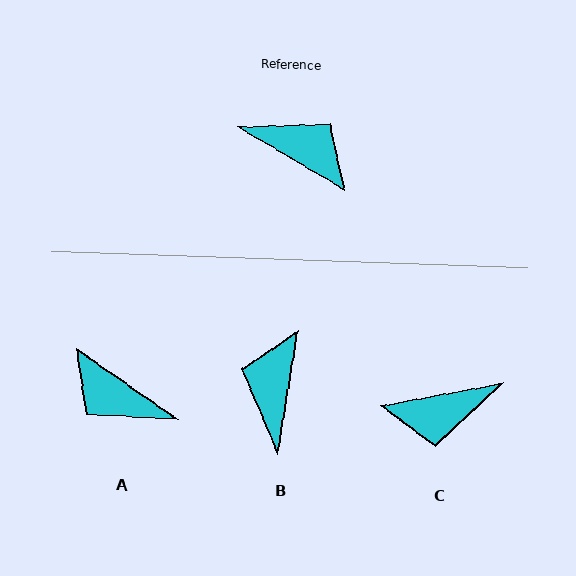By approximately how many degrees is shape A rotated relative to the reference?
Approximately 175 degrees counter-clockwise.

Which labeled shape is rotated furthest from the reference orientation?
A, about 175 degrees away.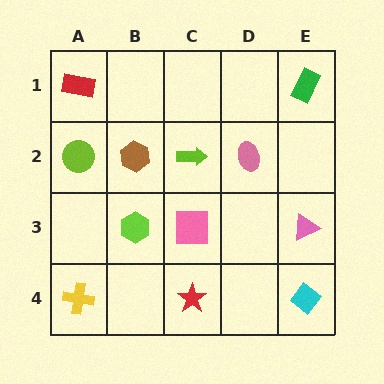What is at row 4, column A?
A yellow cross.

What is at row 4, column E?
A cyan diamond.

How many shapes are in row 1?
2 shapes.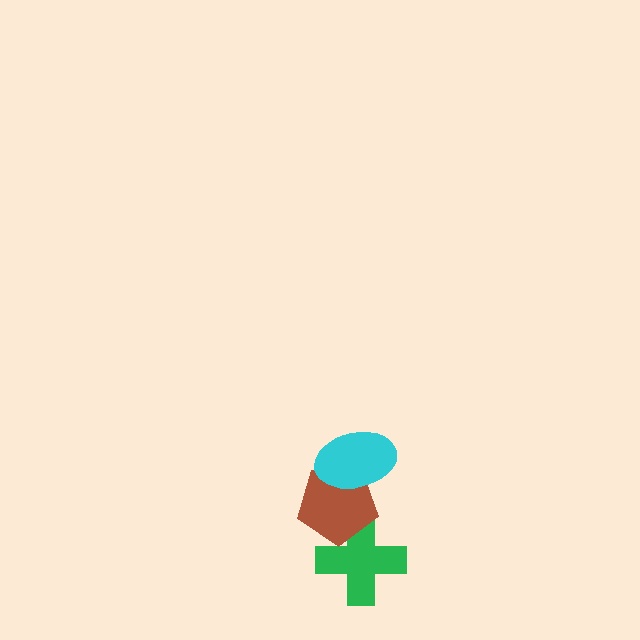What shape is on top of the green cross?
The brown pentagon is on top of the green cross.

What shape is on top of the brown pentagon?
The cyan ellipse is on top of the brown pentagon.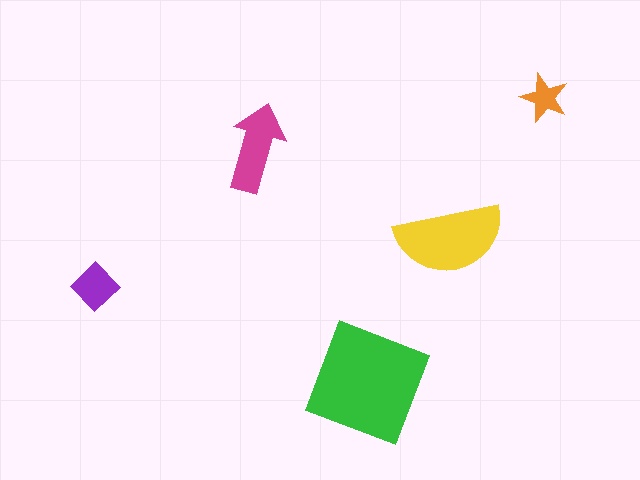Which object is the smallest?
The orange star.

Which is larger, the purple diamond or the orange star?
The purple diamond.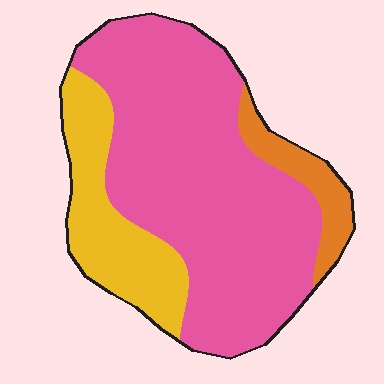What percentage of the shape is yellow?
Yellow takes up about one fifth (1/5) of the shape.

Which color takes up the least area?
Orange, at roughly 10%.